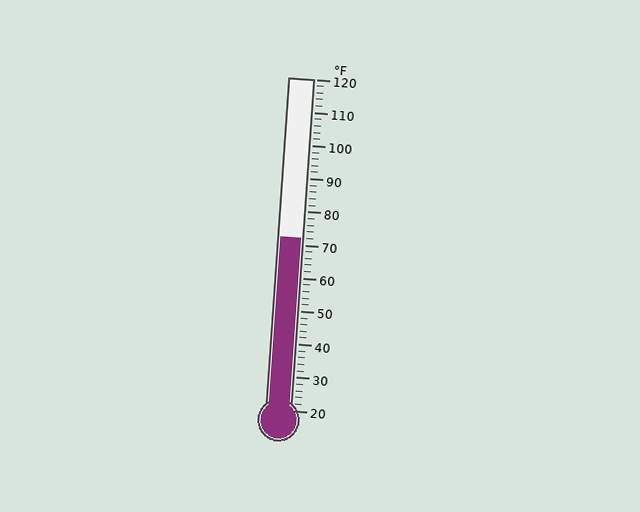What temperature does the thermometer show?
The thermometer shows approximately 72°F.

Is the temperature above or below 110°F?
The temperature is below 110°F.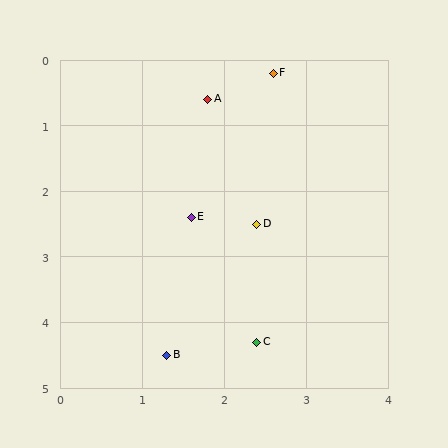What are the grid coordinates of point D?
Point D is at approximately (2.4, 2.5).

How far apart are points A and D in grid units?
Points A and D are about 2.0 grid units apart.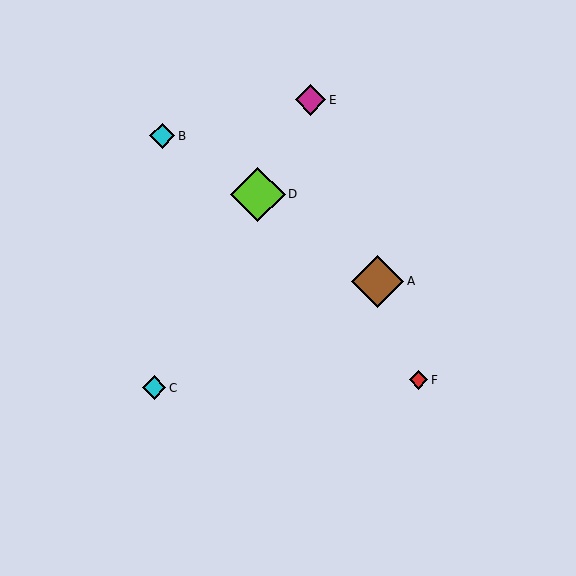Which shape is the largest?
The lime diamond (labeled D) is the largest.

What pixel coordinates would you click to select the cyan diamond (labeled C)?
Click at (154, 388) to select the cyan diamond C.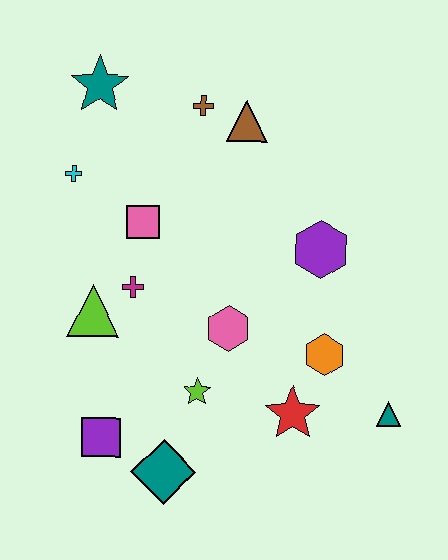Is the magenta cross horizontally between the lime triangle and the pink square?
Yes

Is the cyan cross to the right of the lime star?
No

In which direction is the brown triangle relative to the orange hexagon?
The brown triangle is above the orange hexagon.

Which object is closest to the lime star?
The pink hexagon is closest to the lime star.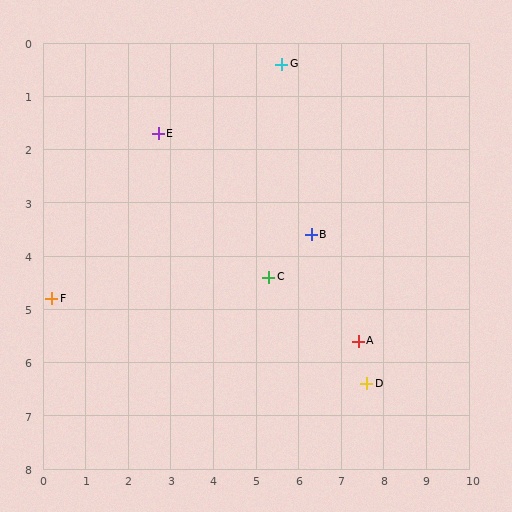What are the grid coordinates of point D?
Point D is at approximately (7.6, 6.4).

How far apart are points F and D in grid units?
Points F and D are about 7.6 grid units apart.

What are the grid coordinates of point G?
Point G is at approximately (5.6, 0.4).